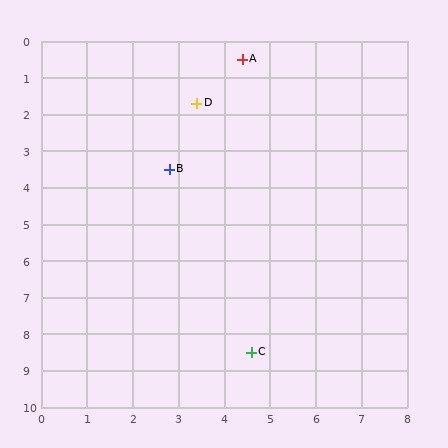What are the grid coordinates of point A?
Point A is at approximately (4.4, 0.5).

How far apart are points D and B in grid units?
Points D and B are about 1.9 grid units apart.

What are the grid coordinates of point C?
Point C is at approximately (4.6, 8.5).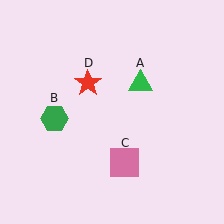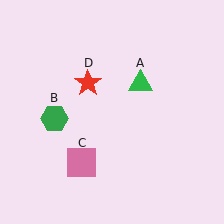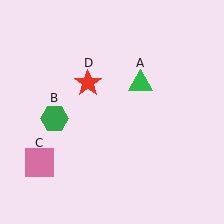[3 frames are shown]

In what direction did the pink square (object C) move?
The pink square (object C) moved left.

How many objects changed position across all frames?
1 object changed position: pink square (object C).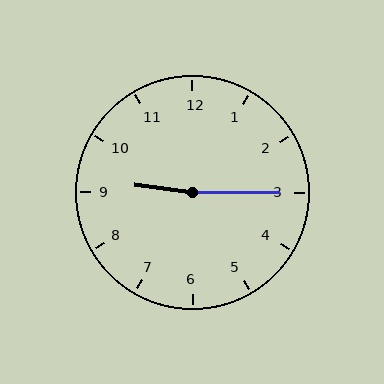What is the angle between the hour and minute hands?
Approximately 172 degrees.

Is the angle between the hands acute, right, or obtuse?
It is obtuse.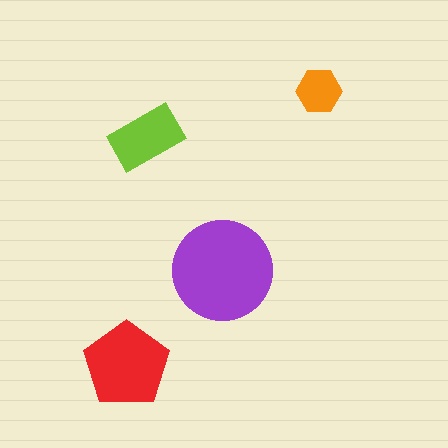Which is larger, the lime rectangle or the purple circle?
The purple circle.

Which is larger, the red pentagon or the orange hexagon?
The red pentagon.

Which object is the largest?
The purple circle.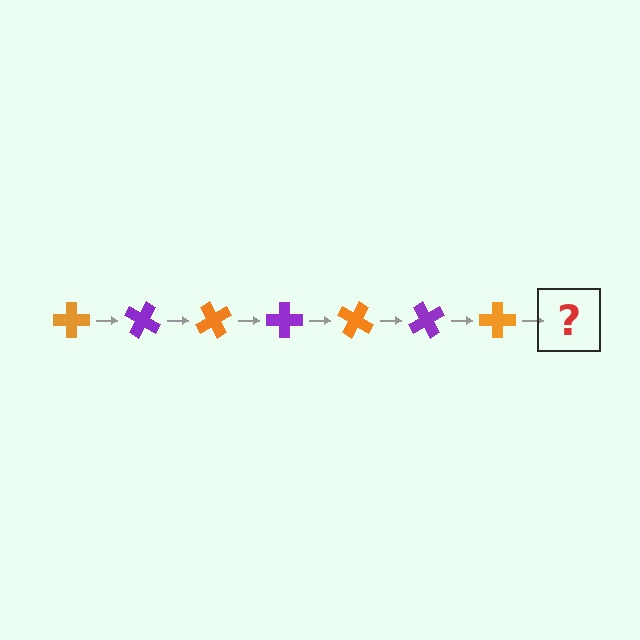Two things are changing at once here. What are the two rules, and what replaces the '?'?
The two rules are that it rotates 30 degrees each step and the color cycles through orange and purple. The '?' should be a purple cross, rotated 210 degrees from the start.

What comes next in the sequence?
The next element should be a purple cross, rotated 210 degrees from the start.